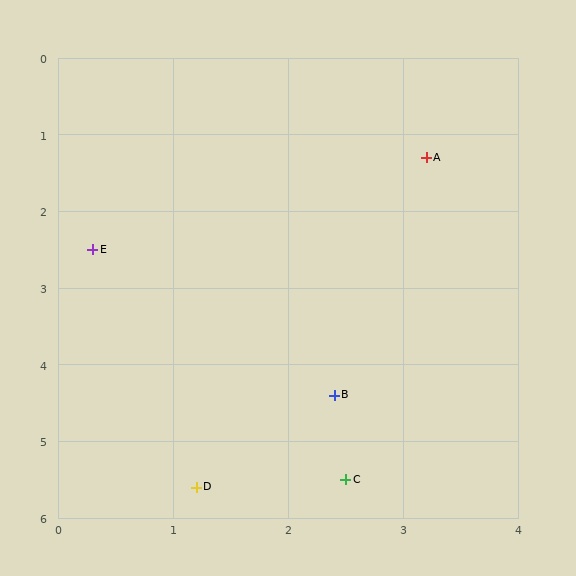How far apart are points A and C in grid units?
Points A and C are about 4.3 grid units apart.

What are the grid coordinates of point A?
Point A is at approximately (3.2, 1.3).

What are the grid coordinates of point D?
Point D is at approximately (1.2, 5.6).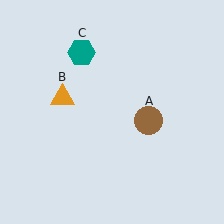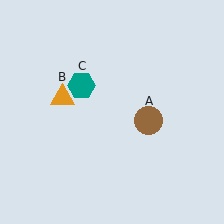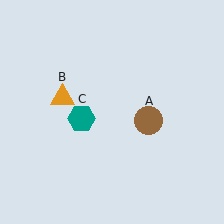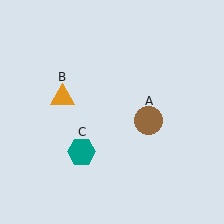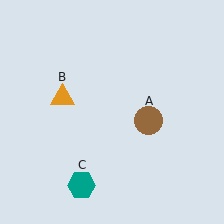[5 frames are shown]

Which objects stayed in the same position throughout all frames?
Brown circle (object A) and orange triangle (object B) remained stationary.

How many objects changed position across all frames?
1 object changed position: teal hexagon (object C).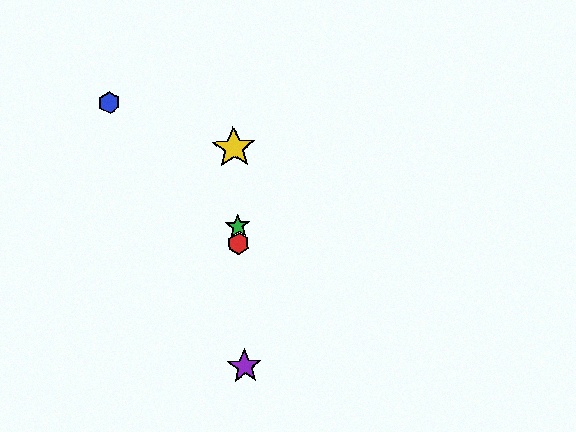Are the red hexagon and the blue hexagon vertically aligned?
No, the red hexagon is at x≈239 and the blue hexagon is at x≈109.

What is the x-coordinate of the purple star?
The purple star is at x≈245.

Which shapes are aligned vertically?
The red hexagon, the green star, the yellow star, the purple star are aligned vertically.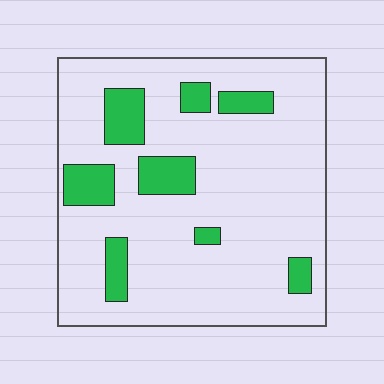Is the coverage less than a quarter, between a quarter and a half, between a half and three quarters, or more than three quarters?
Less than a quarter.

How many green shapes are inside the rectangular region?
8.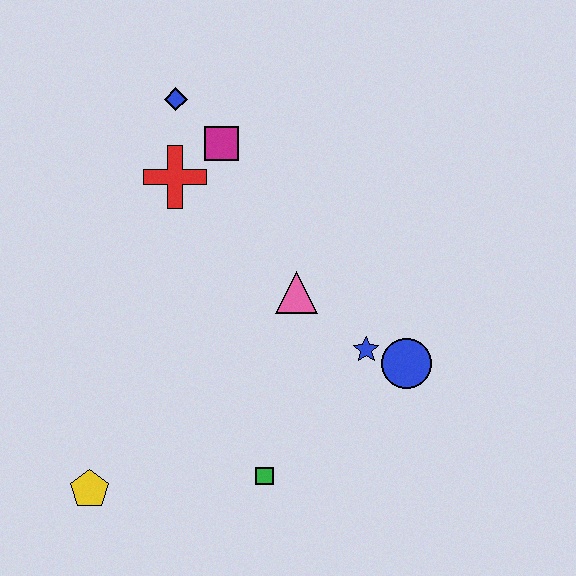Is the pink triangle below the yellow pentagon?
No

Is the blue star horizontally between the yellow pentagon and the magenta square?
No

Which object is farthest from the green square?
The blue diamond is farthest from the green square.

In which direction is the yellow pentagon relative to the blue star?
The yellow pentagon is to the left of the blue star.